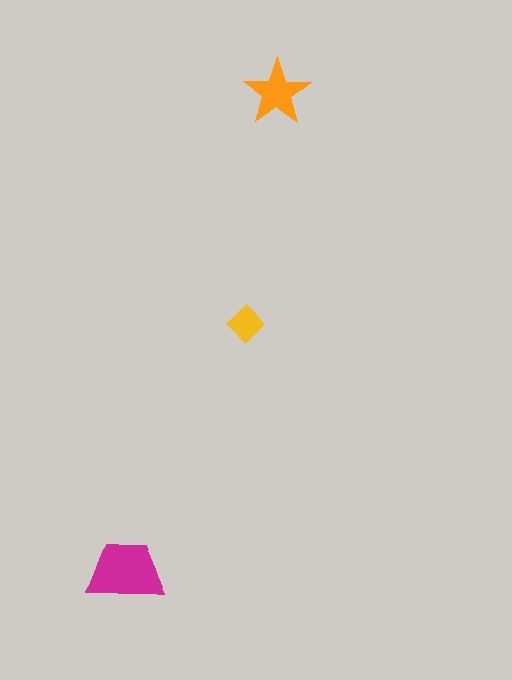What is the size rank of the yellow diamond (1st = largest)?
3rd.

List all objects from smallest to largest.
The yellow diamond, the orange star, the magenta trapezoid.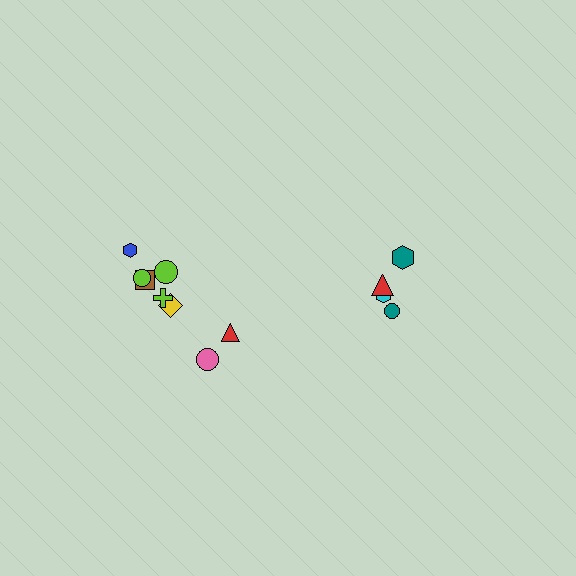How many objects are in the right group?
There are 4 objects.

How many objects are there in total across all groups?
There are 12 objects.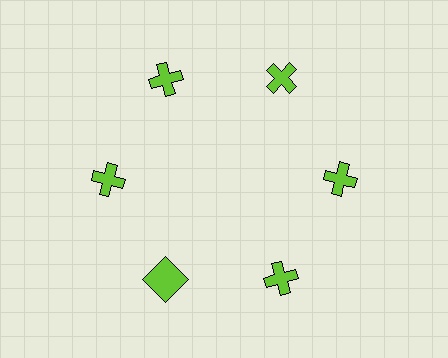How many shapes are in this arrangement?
There are 6 shapes arranged in a ring pattern.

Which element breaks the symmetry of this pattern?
The lime square at roughly the 7 o'clock position breaks the symmetry. All other shapes are lime crosses.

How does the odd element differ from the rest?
It has a different shape: square instead of cross.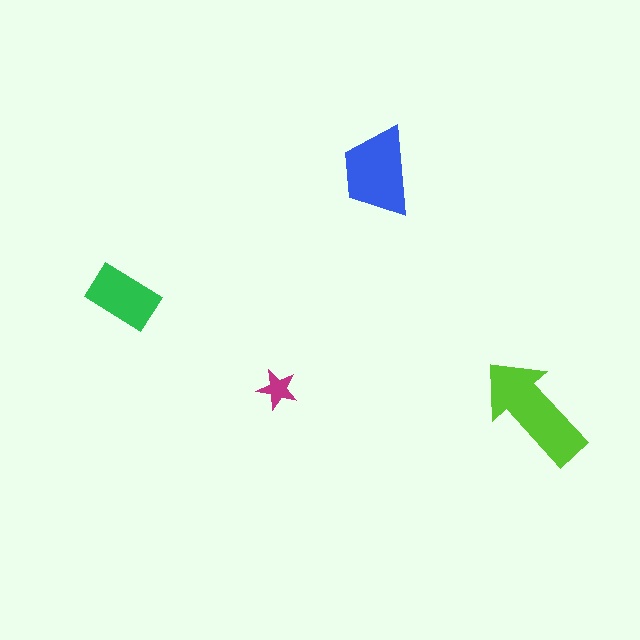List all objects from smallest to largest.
The magenta star, the green rectangle, the blue trapezoid, the lime arrow.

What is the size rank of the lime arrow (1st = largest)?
1st.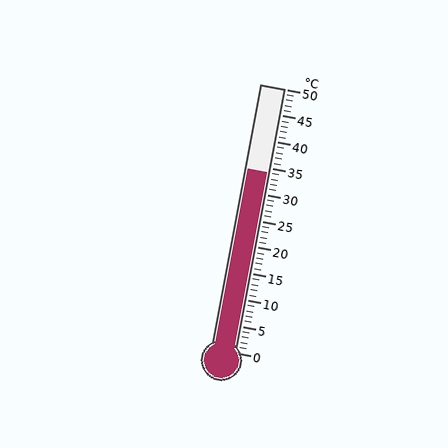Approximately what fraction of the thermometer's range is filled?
The thermometer is filled to approximately 70% of its range.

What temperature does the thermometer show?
The thermometer shows approximately 34°C.